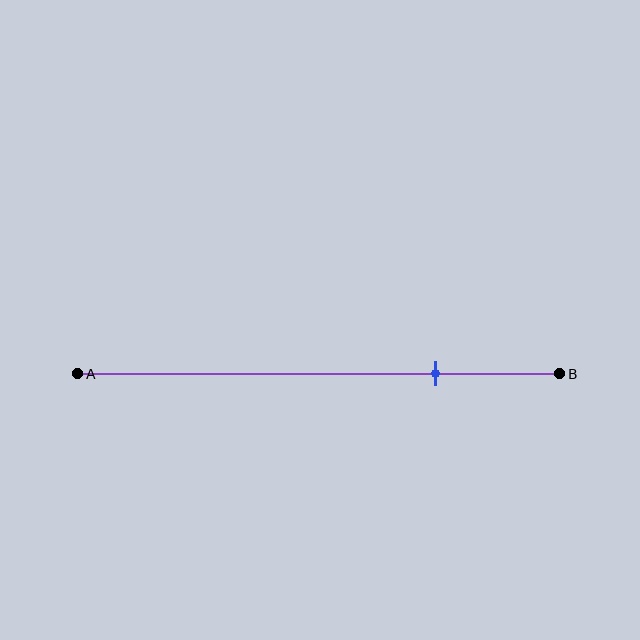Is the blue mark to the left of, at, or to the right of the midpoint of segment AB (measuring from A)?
The blue mark is to the right of the midpoint of segment AB.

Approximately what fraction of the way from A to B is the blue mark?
The blue mark is approximately 75% of the way from A to B.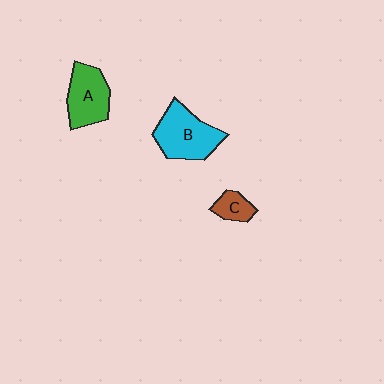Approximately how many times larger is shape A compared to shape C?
Approximately 2.3 times.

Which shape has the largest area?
Shape B (cyan).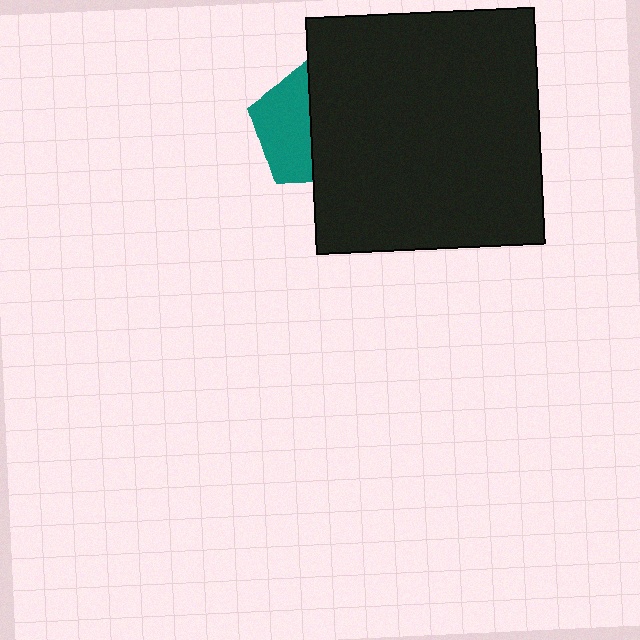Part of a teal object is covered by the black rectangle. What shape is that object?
It is a pentagon.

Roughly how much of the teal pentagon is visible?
About half of it is visible (roughly 46%).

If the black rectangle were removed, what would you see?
You would see the complete teal pentagon.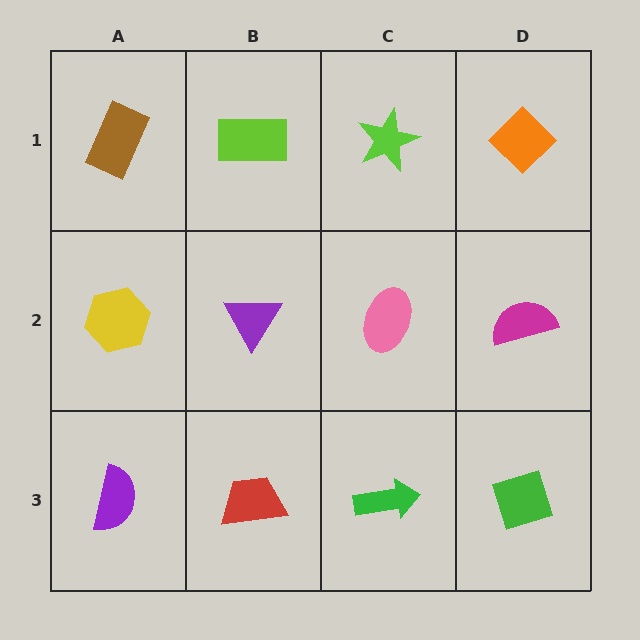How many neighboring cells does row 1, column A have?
2.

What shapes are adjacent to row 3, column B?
A purple triangle (row 2, column B), a purple semicircle (row 3, column A), a green arrow (row 3, column C).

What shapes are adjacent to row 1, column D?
A magenta semicircle (row 2, column D), a lime star (row 1, column C).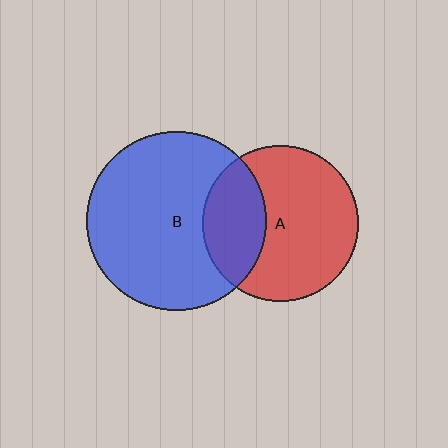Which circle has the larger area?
Circle B (blue).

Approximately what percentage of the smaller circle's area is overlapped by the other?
Approximately 30%.